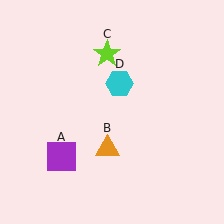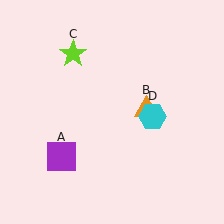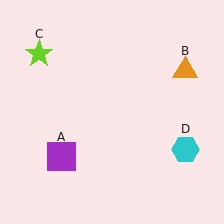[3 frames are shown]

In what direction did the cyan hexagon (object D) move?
The cyan hexagon (object D) moved down and to the right.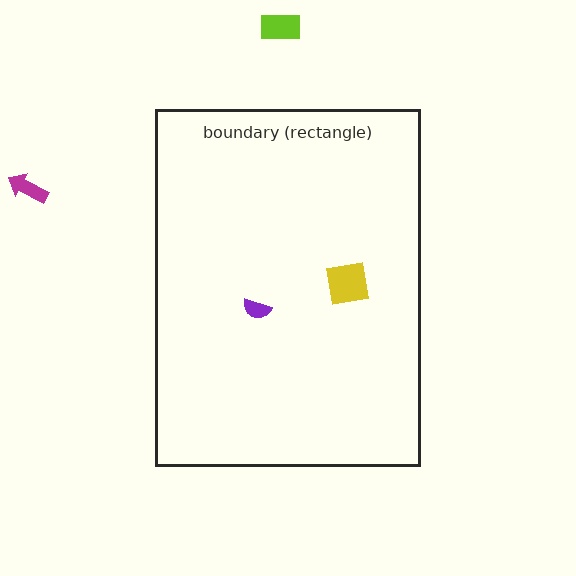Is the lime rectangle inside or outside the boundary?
Outside.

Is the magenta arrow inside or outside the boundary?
Outside.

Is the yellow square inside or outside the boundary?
Inside.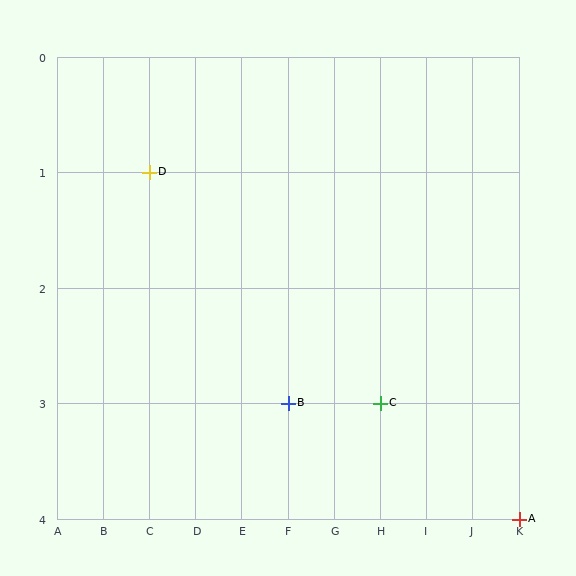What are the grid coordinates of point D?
Point D is at grid coordinates (C, 1).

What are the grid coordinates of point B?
Point B is at grid coordinates (F, 3).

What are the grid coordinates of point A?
Point A is at grid coordinates (K, 4).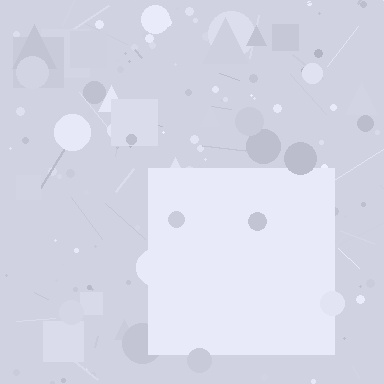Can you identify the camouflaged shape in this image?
The camouflaged shape is a square.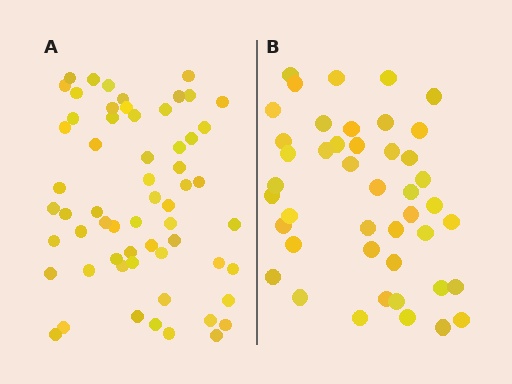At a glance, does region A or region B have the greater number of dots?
Region A (the left region) has more dots.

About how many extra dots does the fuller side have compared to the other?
Region A has approximately 15 more dots than region B.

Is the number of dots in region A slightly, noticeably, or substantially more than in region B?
Region A has noticeably more, but not dramatically so. The ratio is roughly 1.4 to 1.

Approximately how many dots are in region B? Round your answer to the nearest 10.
About 40 dots. (The exact count is 44, which rounds to 40.)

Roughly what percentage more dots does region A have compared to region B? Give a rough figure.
About 35% more.